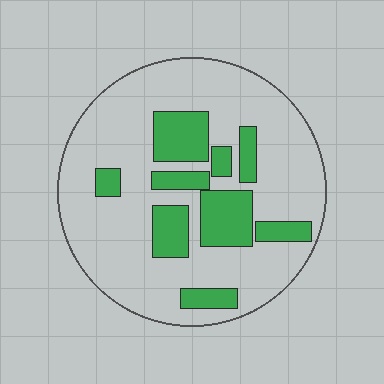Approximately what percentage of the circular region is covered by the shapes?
Approximately 25%.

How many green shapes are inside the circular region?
9.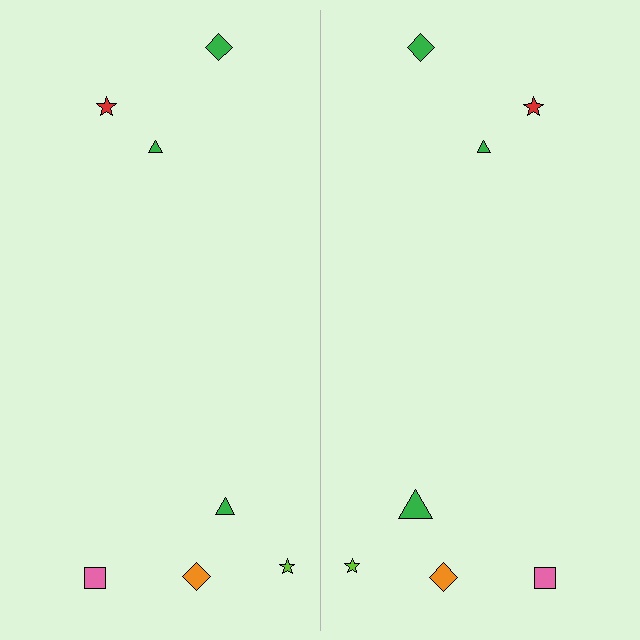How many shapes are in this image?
There are 14 shapes in this image.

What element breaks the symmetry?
The green triangle on the right side has a different size than its mirror counterpart.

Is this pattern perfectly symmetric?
No, the pattern is not perfectly symmetric. The green triangle on the right side has a different size than its mirror counterpart.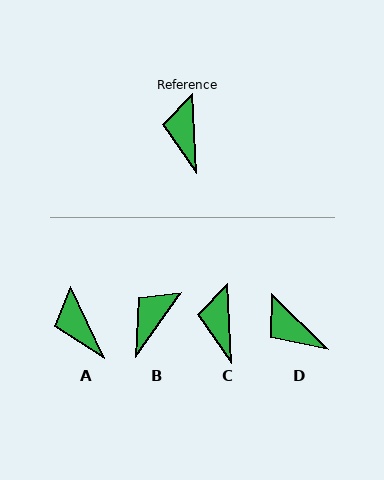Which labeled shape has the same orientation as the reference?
C.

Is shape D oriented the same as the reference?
No, it is off by about 43 degrees.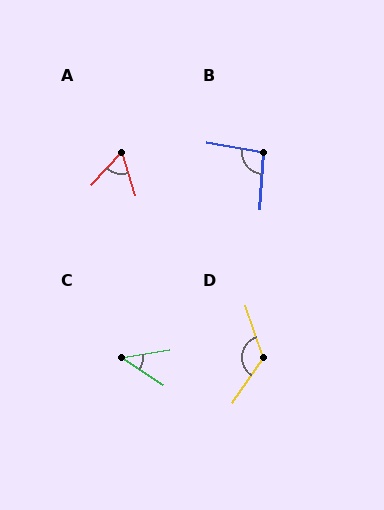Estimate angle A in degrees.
Approximately 60 degrees.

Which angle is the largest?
D, at approximately 128 degrees.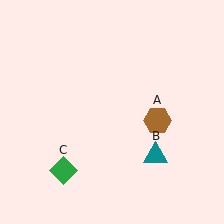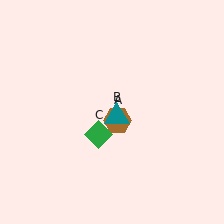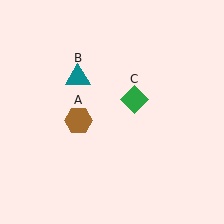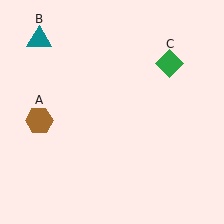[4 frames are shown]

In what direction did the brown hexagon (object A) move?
The brown hexagon (object A) moved left.